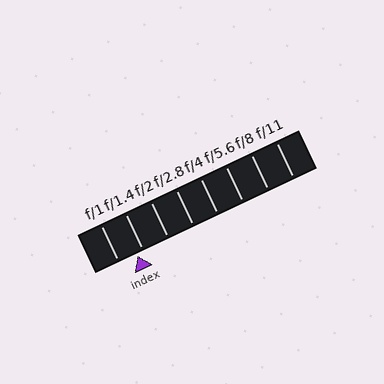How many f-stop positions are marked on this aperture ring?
There are 8 f-stop positions marked.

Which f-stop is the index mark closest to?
The index mark is closest to f/1.4.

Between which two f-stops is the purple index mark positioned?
The index mark is between f/1 and f/1.4.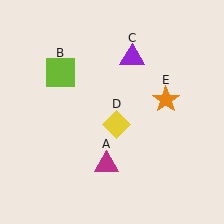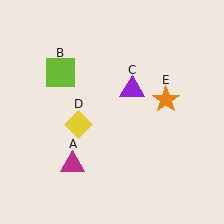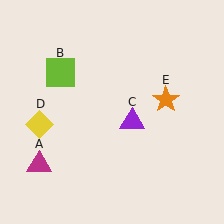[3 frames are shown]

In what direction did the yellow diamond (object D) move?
The yellow diamond (object D) moved left.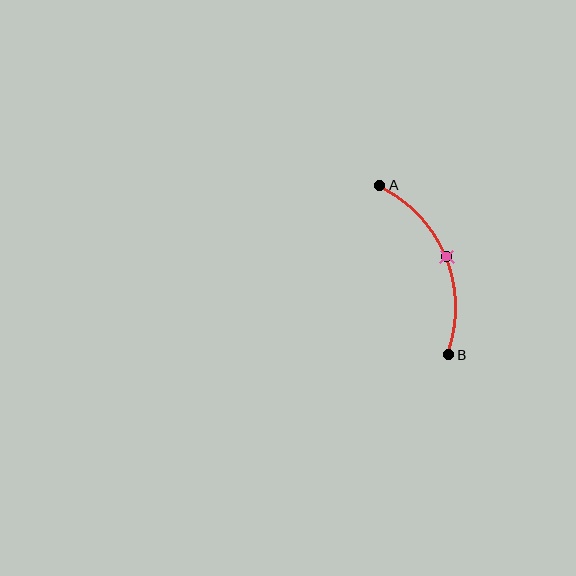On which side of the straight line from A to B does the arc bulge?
The arc bulges to the right of the straight line connecting A and B.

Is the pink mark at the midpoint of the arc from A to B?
Yes. The pink mark lies on the arc at equal arc-length from both A and B — it is the arc midpoint.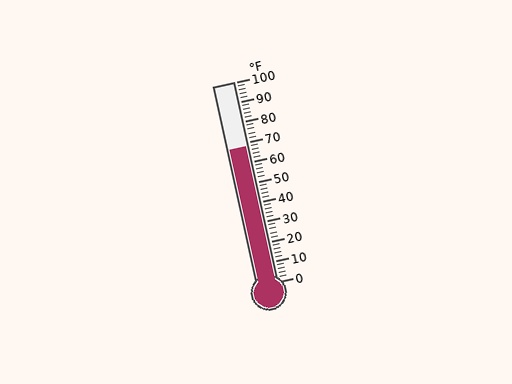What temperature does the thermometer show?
The thermometer shows approximately 68°F.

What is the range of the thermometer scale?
The thermometer scale ranges from 0°F to 100°F.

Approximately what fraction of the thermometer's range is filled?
The thermometer is filled to approximately 70% of its range.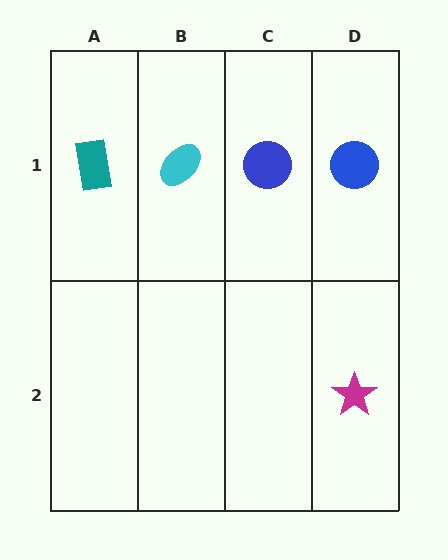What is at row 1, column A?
A teal rectangle.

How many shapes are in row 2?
1 shape.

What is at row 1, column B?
A cyan ellipse.